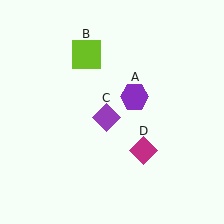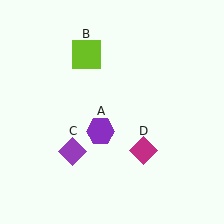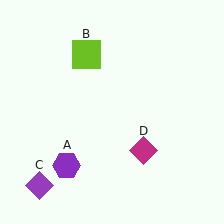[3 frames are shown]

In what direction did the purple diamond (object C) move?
The purple diamond (object C) moved down and to the left.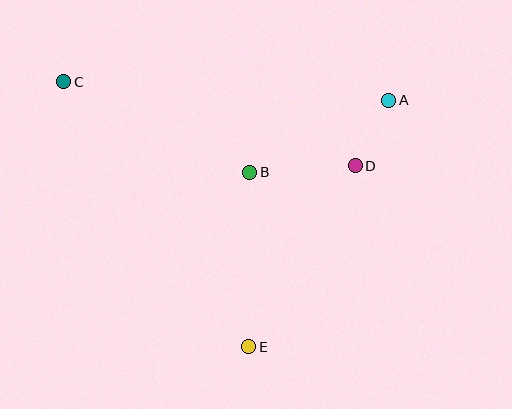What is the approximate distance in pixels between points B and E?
The distance between B and E is approximately 175 pixels.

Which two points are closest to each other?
Points A and D are closest to each other.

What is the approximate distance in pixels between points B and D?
The distance between B and D is approximately 106 pixels.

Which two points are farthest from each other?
Points A and C are farthest from each other.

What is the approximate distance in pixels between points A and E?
The distance between A and E is approximately 284 pixels.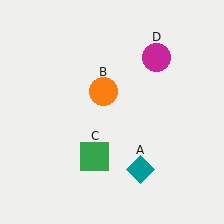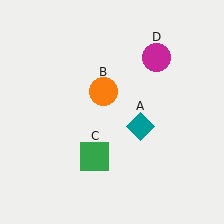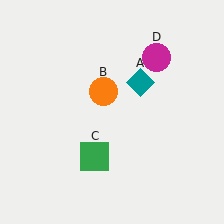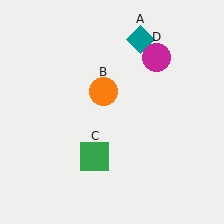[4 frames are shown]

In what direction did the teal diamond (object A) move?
The teal diamond (object A) moved up.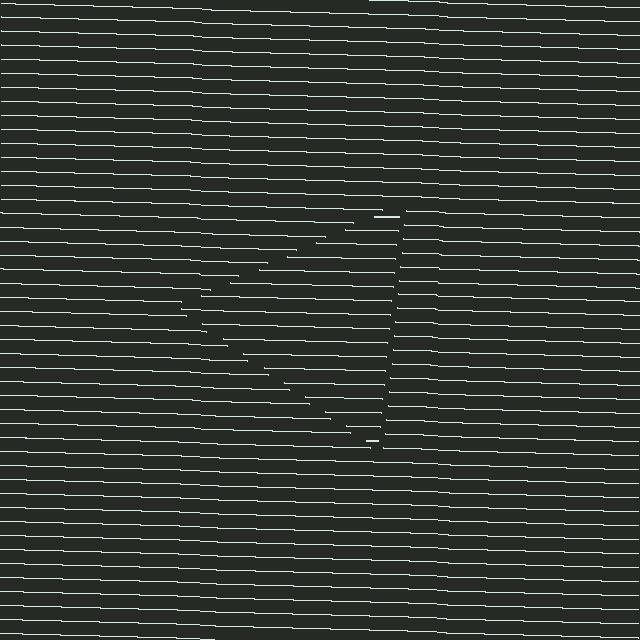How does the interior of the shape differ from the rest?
The interior of the shape contains the same grating, shifted by half a period — the contour is defined by the phase discontinuity where line-ends from the inner and outer gratings abut.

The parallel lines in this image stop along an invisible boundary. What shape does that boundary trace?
An illusory triangle. The interior of the shape contains the same grating, shifted by half a period — the contour is defined by the phase discontinuity where line-ends from the inner and outer gratings abut.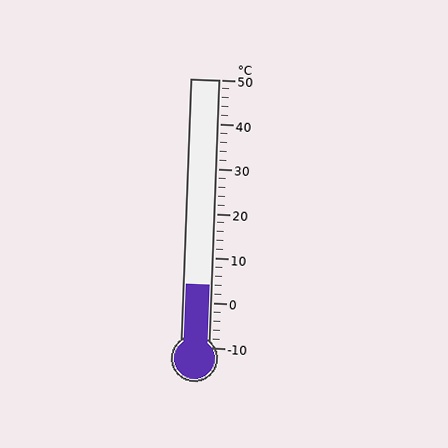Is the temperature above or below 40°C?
The temperature is below 40°C.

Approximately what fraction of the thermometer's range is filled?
The thermometer is filled to approximately 25% of its range.